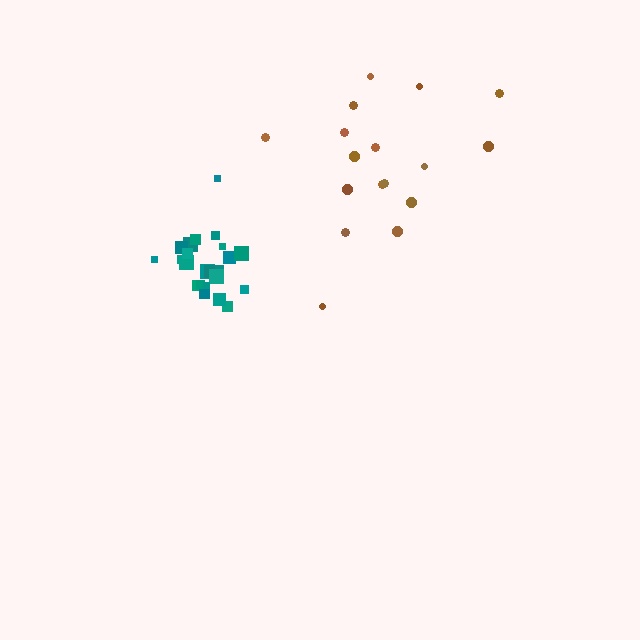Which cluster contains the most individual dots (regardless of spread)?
Teal (24).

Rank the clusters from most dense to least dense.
teal, brown.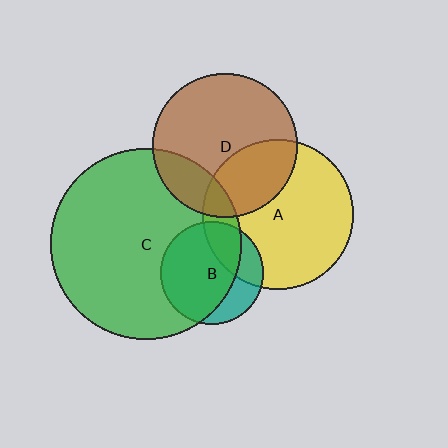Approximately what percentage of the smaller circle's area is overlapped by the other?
Approximately 75%.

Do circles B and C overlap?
Yes.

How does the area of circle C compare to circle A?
Approximately 1.6 times.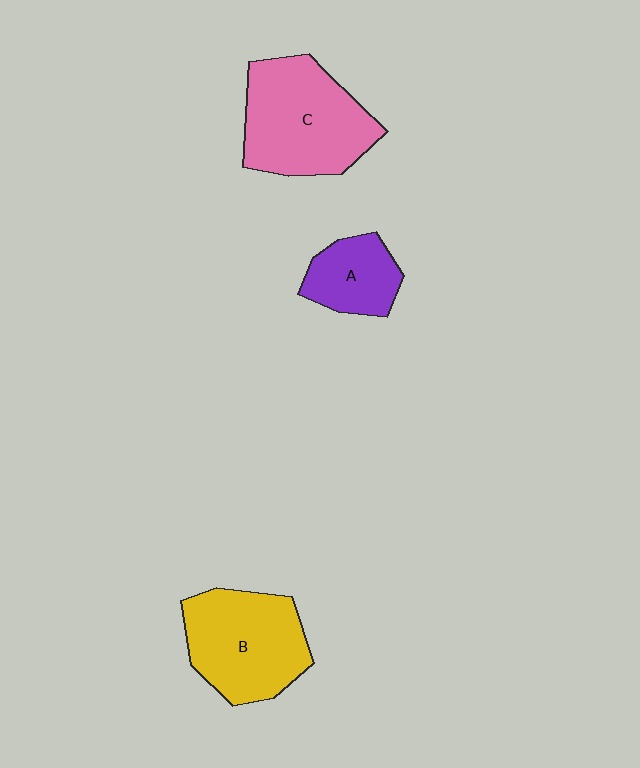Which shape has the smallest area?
Shape A (purple).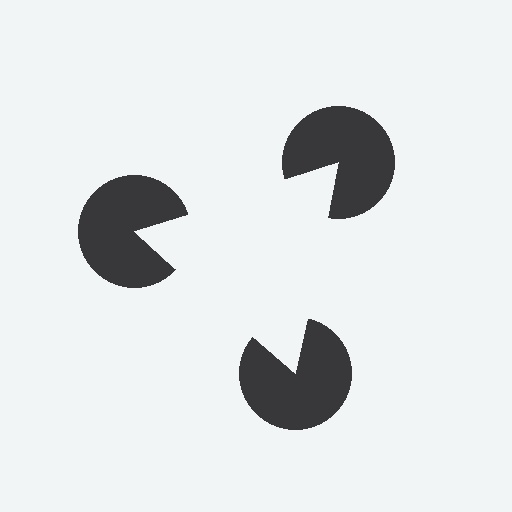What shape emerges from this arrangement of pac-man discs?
An illusory triangle — its edges are inferred from the aligned wedge cuts in the pac-man discs, not physically drawn.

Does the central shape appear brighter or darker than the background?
It typically appears slightly brighter than the background, even though no actual brightness change is drawn.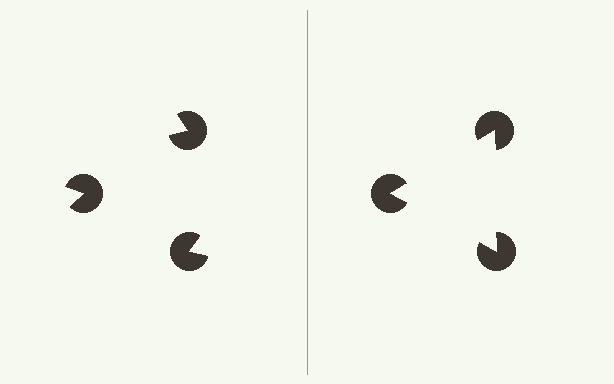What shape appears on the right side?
An illusory triangle.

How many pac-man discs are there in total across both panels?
6 — 3 on each side.